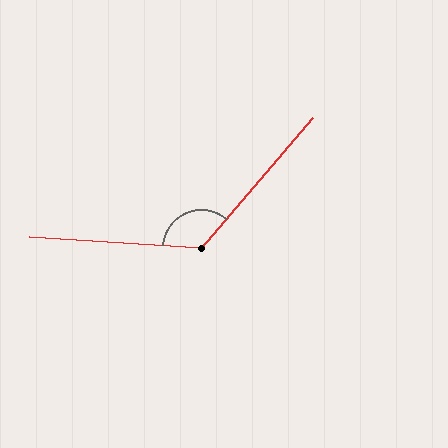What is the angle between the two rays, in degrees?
Approximately 127 degrees.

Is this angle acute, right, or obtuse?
It is obtuse.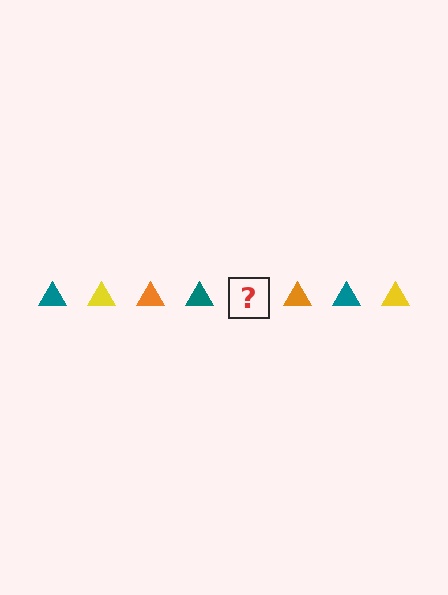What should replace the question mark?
The question mark should be replaced with a yellow triangle.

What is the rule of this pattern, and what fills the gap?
The rule is that the pattern cycles through teal, yellow, orange triangles. The gap should be filled with a yellow triangle.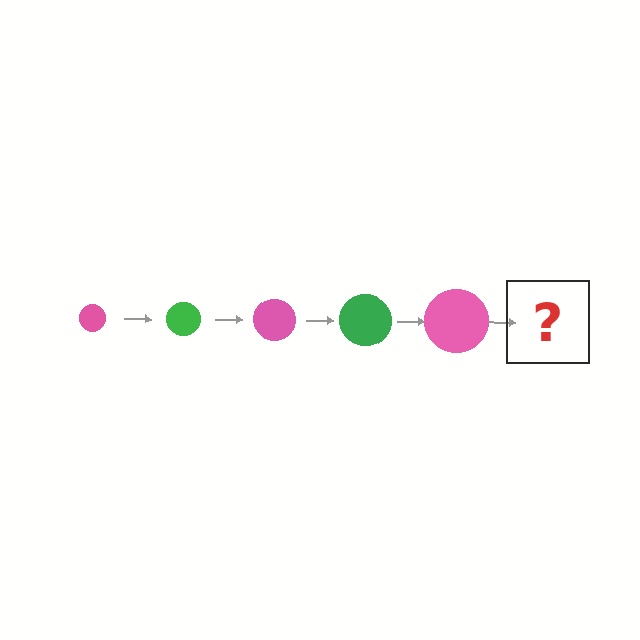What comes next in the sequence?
The next element should be a green circle, larger than the previous one.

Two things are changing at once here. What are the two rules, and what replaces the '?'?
The two rules are that the circle grows larger each step and the color cycles through pink and green. The '?' should be a green circle, larger than the previous one.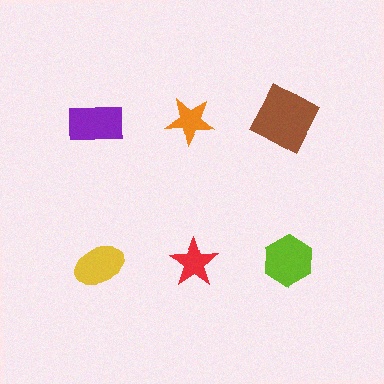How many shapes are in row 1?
3 shapes.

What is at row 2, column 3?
A lime hexagon.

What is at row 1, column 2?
An orange star.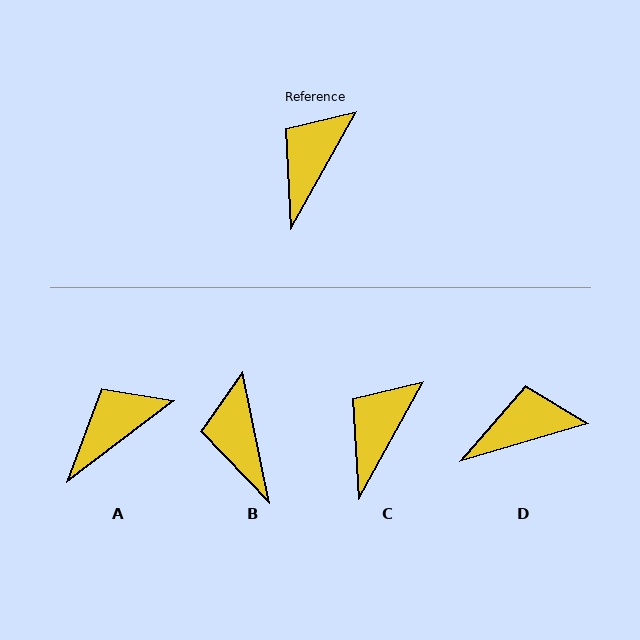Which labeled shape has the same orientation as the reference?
C.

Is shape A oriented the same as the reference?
No, it is off by about 24 degrees.